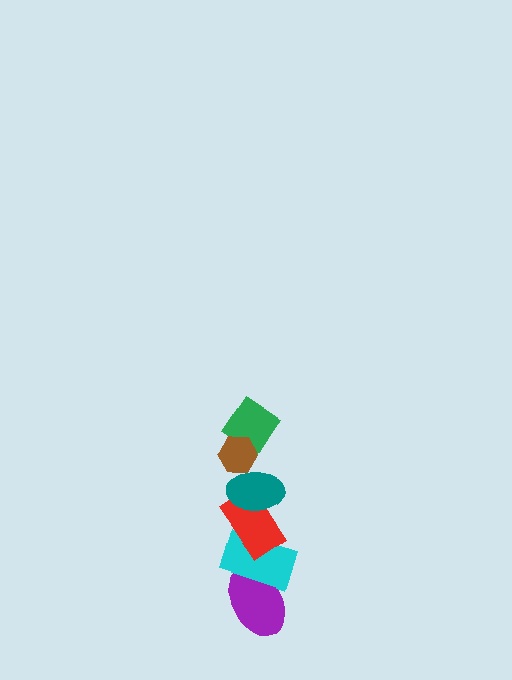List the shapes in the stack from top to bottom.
From top to bottom: the brown hexagon, the green diamond, the teal ellipse, the red rectangle, the cyan rectangle, the purple ellipse.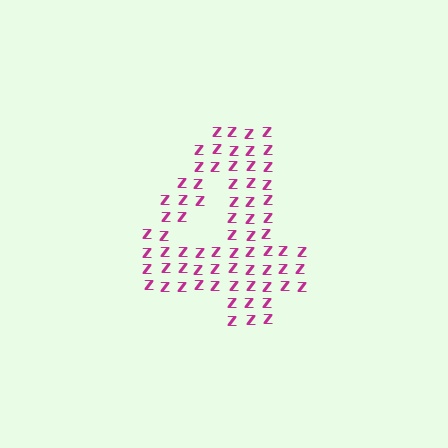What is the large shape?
The large shape is the digit 4.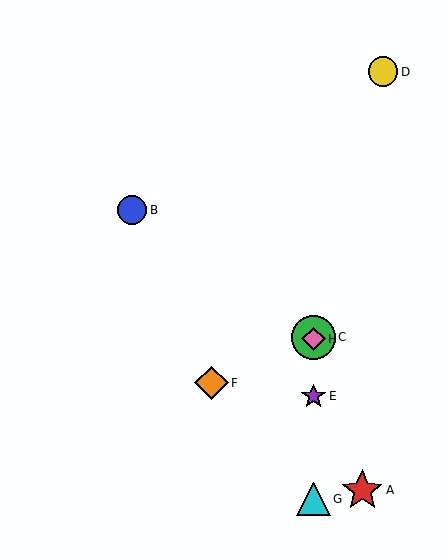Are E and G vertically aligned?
Yes, both are at x≈314.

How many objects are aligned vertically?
4 objects (C, E, G, H) are aligned vertically.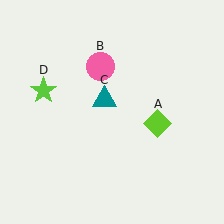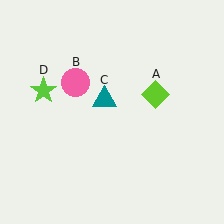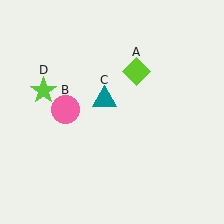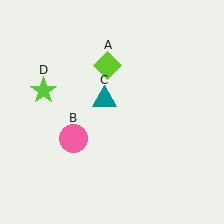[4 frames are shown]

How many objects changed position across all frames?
2 objects changed position: lime diamond (object A), pink circle (object B).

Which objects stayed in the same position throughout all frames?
Teal triangle (object C) and lime star (object D) remained stationary.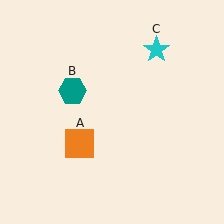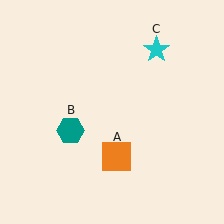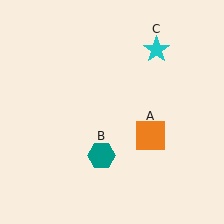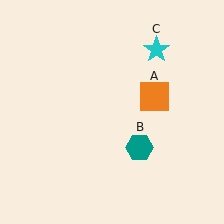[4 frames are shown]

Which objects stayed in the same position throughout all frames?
Cyan star (object C) remained stationary.